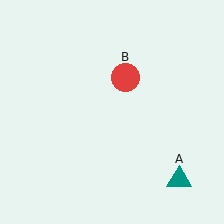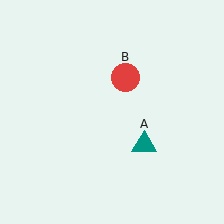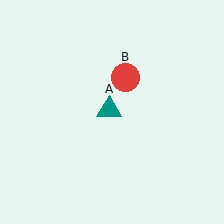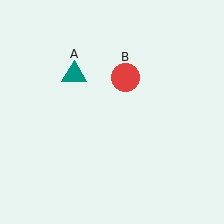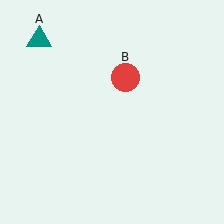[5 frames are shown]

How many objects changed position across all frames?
1 object changed position: teal triangle (object A).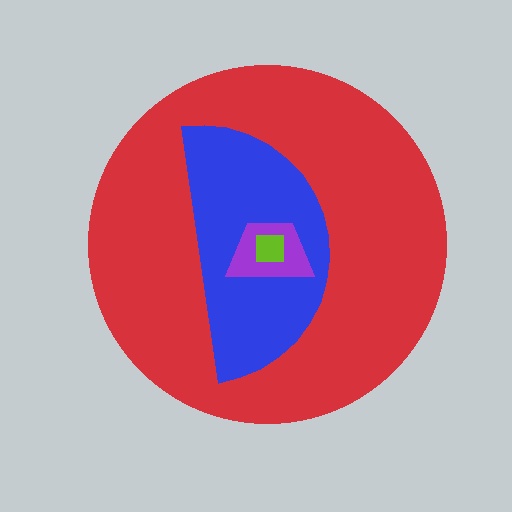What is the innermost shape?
The lime square.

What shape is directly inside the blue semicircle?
The purple trapezoid.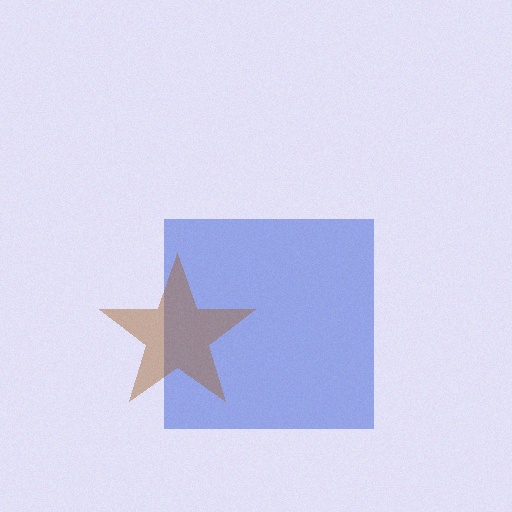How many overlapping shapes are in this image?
There are 2 overlapping shapes in the image.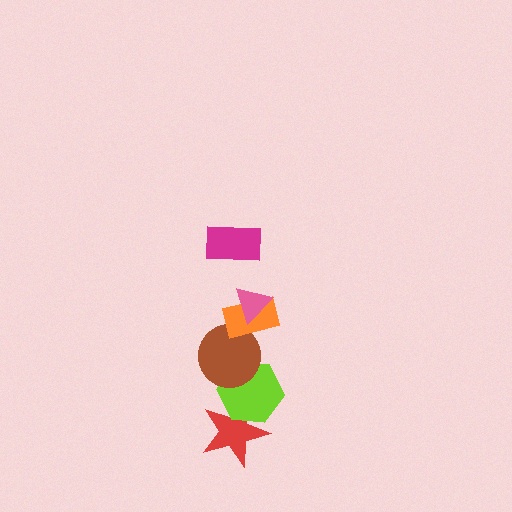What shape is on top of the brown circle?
The orange rectangle is on top of the brown circle.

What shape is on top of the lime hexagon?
The brown circle is on top of the lime hexagon.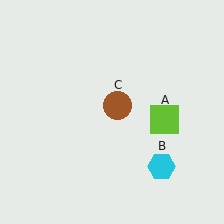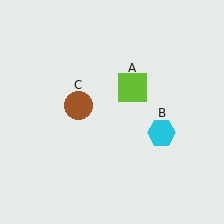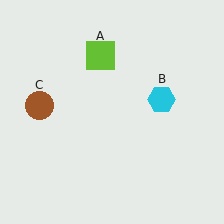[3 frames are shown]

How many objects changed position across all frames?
3 objects changed position: lime square (object A), cyan hexagon (object B), brown circle (object C).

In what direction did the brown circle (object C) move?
The brown circle (object C) moved left.